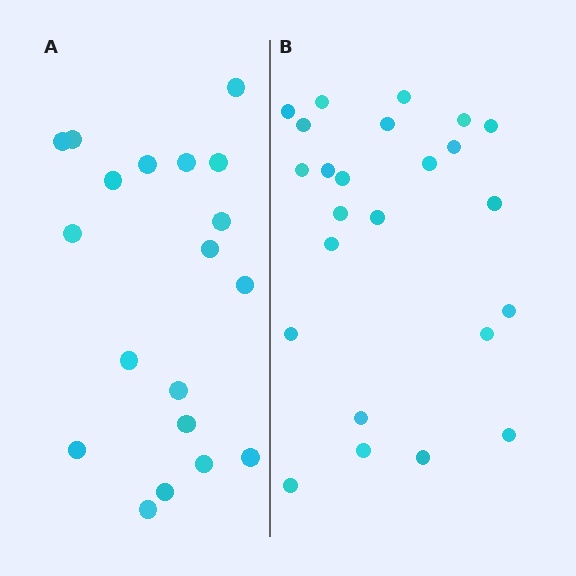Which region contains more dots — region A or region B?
Region B (the right region) has more dots.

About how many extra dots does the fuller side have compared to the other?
Region B has about 5 more dots than region A.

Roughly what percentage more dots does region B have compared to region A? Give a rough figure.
About 25% more.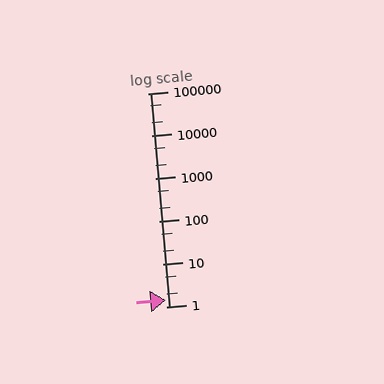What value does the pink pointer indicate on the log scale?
The pointer indicates approximately 1.4.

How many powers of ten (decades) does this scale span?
The scale spans 5 decades, from 1 to 100000.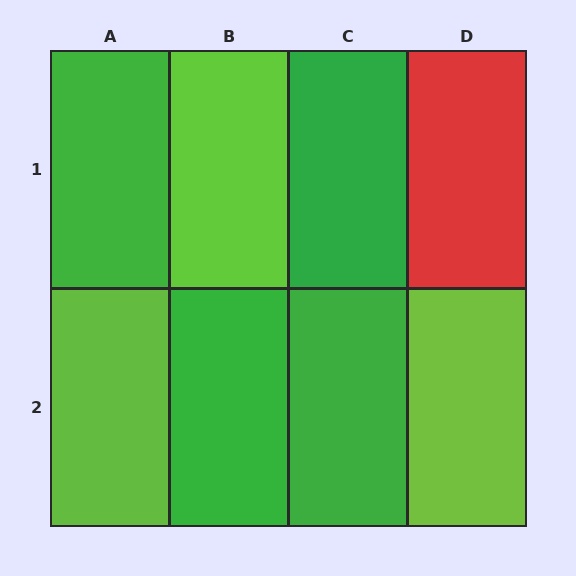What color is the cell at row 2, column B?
Green.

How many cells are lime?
3 cells are lime.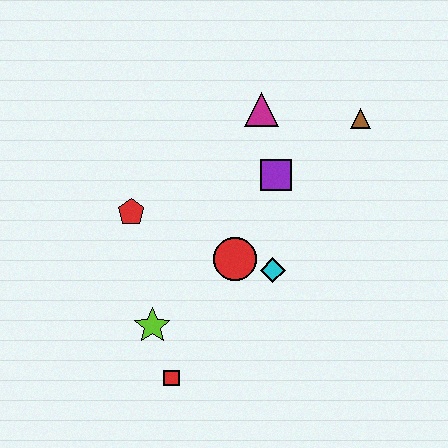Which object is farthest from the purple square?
The red square is farthest from the purple square.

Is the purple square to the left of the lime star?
No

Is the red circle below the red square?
No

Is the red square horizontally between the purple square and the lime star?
Yes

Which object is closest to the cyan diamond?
The red circle is closest to the cyan diamond.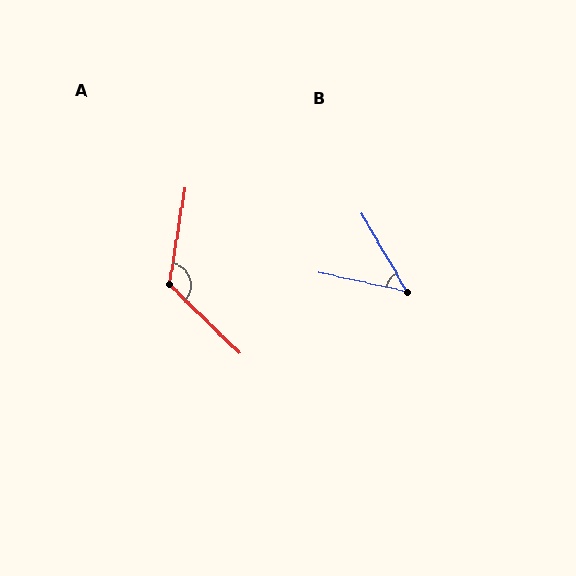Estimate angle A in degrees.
Approximately 125 degrees.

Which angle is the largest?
A, at approximately 125 degrees.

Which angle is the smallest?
B, at approximately 48 degrees.